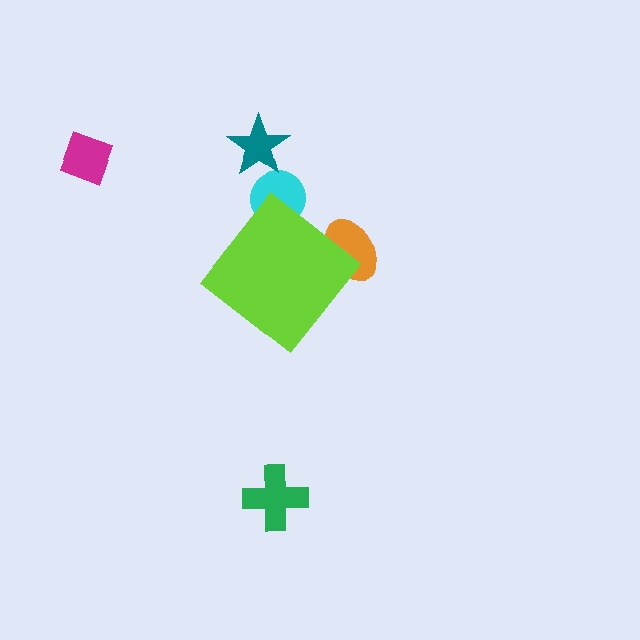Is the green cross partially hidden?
No, the green cross is fully visible.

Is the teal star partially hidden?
No, the teal star is fully visible.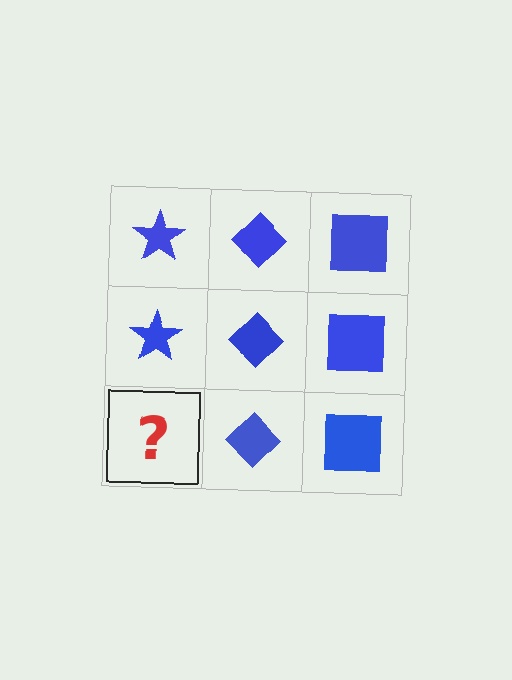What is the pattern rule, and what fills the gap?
The rule is that each column has a consistent shape. The gap should be filled with a blue star.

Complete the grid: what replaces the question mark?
The question mark should be replaced with a blue star.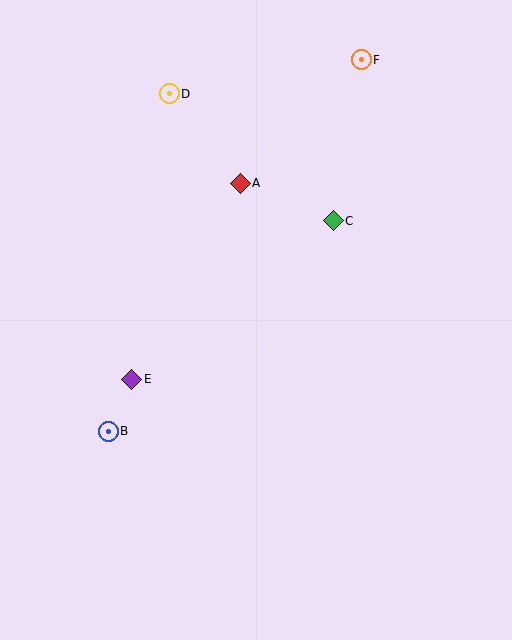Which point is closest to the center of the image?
Point C at (333, 221) is closest to the center.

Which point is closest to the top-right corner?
Point F is closest to the top-right corner.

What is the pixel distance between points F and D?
The distance between F and D is 195 pixels.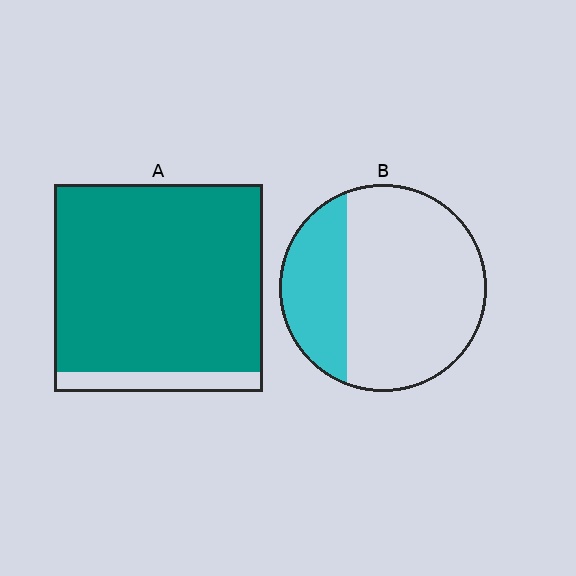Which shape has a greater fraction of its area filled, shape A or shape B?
Shape A.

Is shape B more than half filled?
No.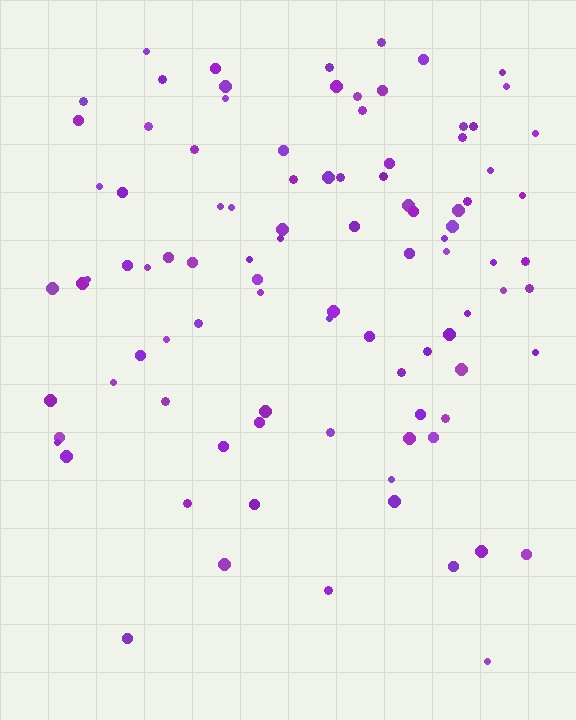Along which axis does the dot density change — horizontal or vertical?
Vertical.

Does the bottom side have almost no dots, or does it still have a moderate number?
Still a moderate number, just noticeably fewer than the top.